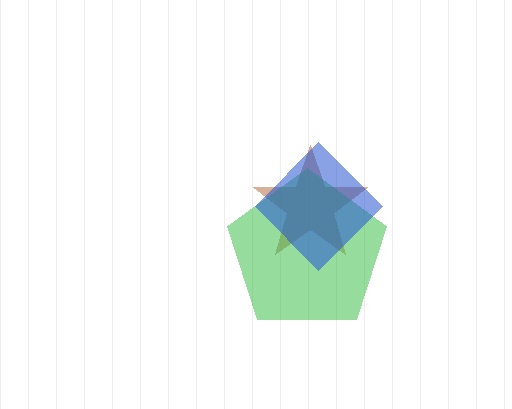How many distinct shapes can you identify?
There are 3 distinct shapes: a brown star, a green pentagon, a blue diamond.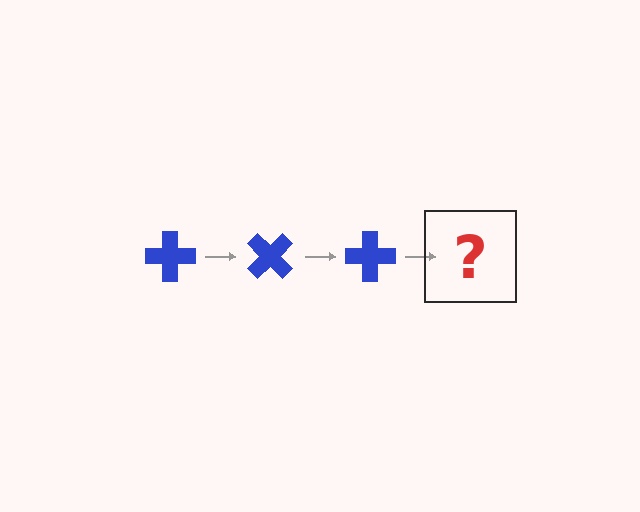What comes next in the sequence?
The next element should be a blue cross rotated 135 degrees.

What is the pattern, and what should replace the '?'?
The pattern is that the cross rotates 45 degrees each step. The '?' should be a blue cross rotated 135 degrees.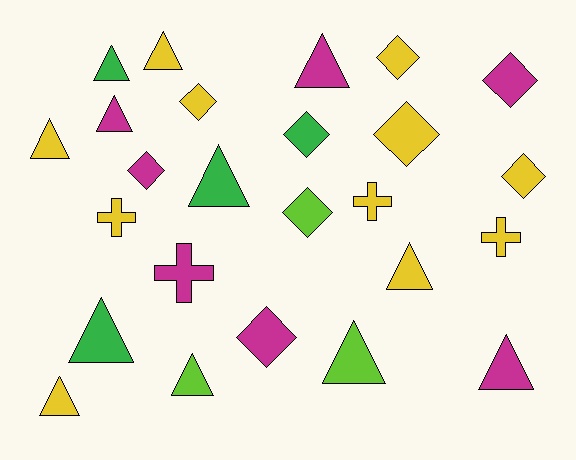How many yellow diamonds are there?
There are 4 yellow diamonds.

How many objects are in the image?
There are 25 objects.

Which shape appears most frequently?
Triangle, with 12 objects.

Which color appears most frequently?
Yellow, with 11 objects.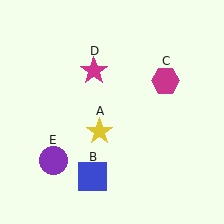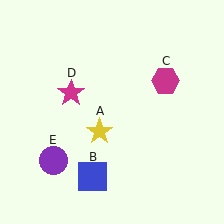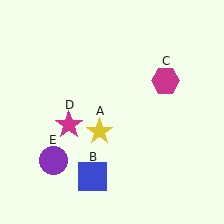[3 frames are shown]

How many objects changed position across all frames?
1 object changed position: magenta star (object D).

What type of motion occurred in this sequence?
The magenta star (object D) rotated counterclockwise around the center of the scene.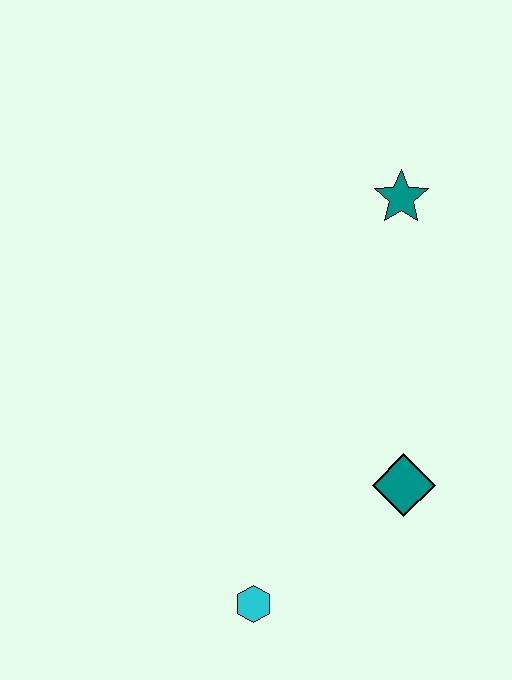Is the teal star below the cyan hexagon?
No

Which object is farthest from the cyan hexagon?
The teal star is farthest from the cyan hexagon.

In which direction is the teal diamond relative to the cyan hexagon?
The teal diamond is to the right of the cyan hexagon.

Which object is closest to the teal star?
The teal diamond is closest to the teal star.